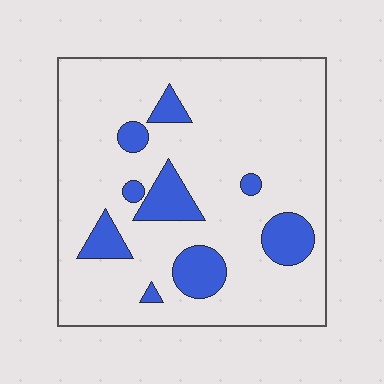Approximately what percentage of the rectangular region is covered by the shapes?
Approximately 15%.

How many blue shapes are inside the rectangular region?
9.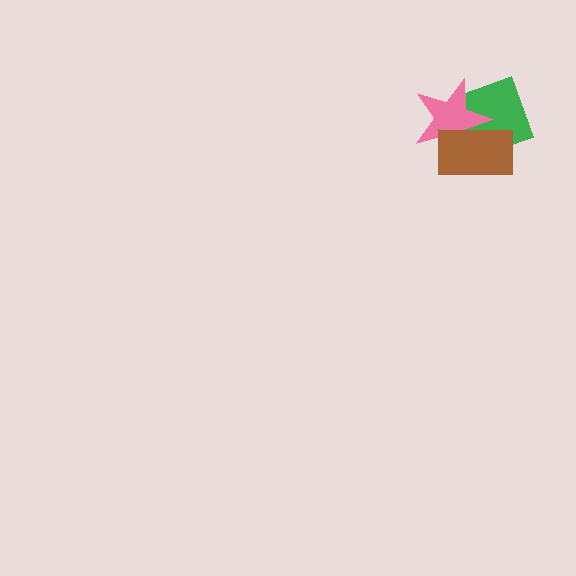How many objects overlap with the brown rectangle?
2 objects overlap with the brown rectangle.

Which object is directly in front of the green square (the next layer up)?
The pink star is directly in front of the green square.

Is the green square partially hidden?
Yes, it is partially covered by another shape.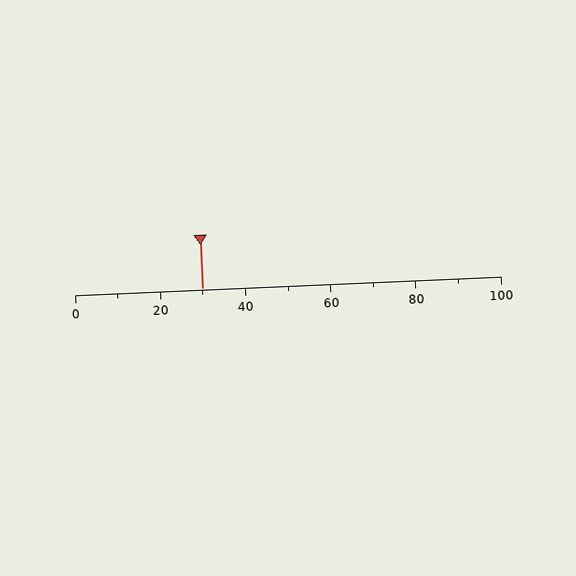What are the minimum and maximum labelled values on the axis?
The axis runs from 0 to 100.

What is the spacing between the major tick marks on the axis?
The major ticks are spaced 20 apart.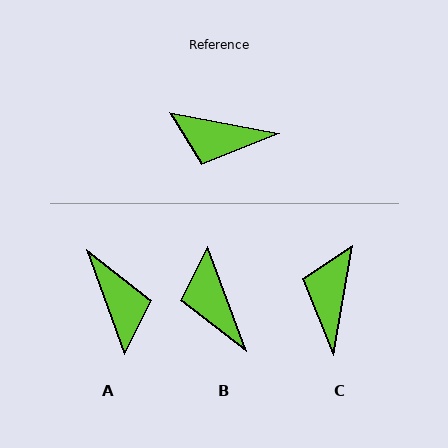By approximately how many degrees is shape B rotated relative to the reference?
Approximately 59 degrees clockwise.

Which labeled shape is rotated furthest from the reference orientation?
A, about 121 degrees away.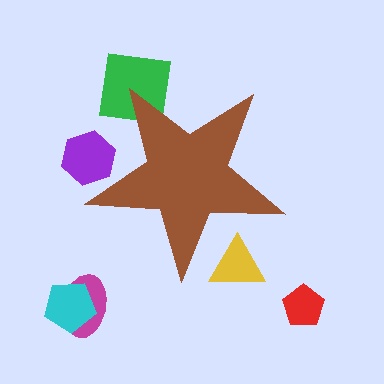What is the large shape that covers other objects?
A brown star.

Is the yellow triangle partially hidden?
Yes, the yellow triangle is partially hidden behind the brown star.